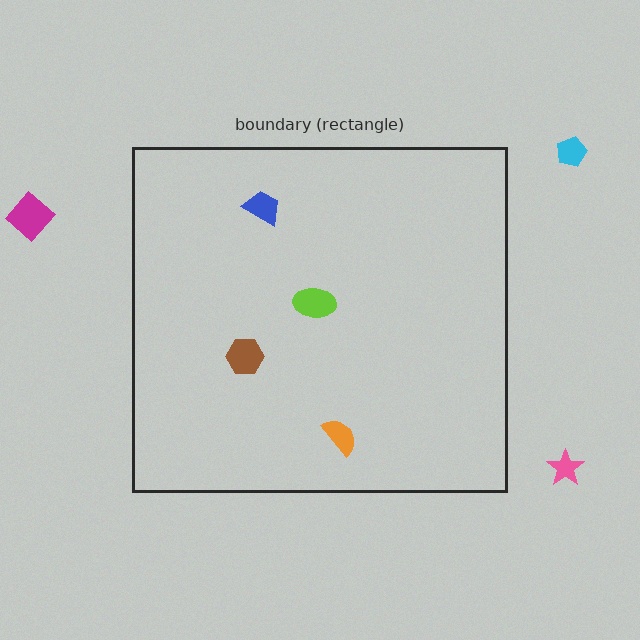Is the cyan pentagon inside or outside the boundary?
Outside.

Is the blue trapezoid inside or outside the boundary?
Inside.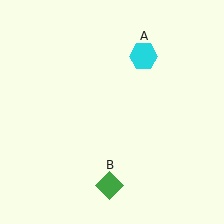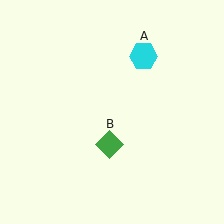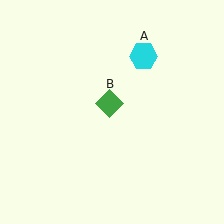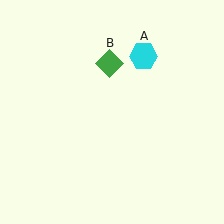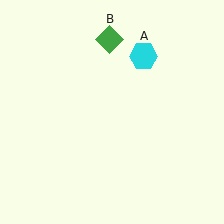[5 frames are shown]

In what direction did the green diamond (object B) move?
The green diamond (object B) moved up.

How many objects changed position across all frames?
1 object changed position: green diamond (object B).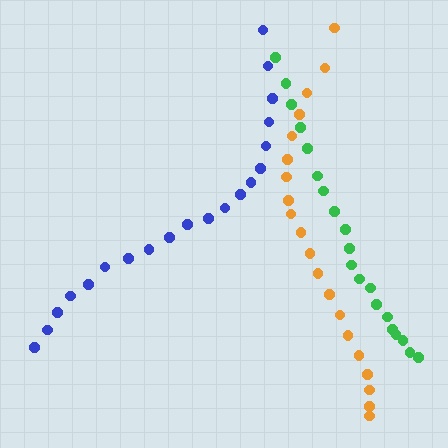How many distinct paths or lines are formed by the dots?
There are 3 distinct paths.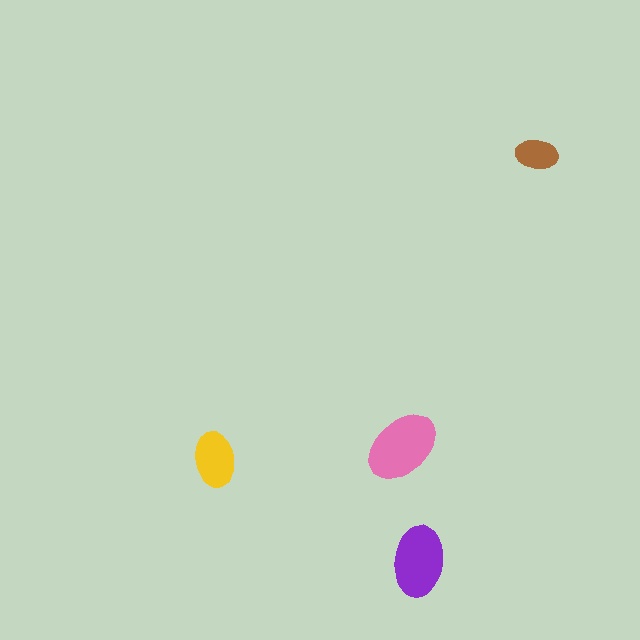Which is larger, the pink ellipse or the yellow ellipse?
The pink one.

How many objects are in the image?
There are 4 objects in the image.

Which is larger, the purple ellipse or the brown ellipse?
The purple one.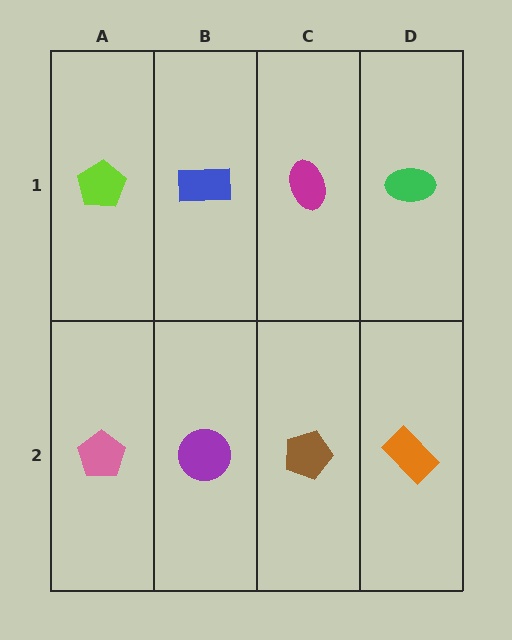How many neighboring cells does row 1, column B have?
3.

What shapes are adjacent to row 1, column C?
A brown pentagon (row 2, column C), a blue rectangle (row 1, column B), a green ellipse (row 1, column D).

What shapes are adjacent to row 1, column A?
A pink pentagon (row 2, column A), a blue rectangle (row 1, column B).